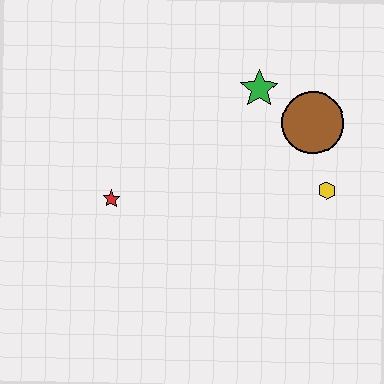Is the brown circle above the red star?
Yes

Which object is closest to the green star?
The brown circle is closest to the green star.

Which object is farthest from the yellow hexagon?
The red star is farthest from the yellow hexagon.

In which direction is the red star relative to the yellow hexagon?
The red star is to the left of the yellow hexagon.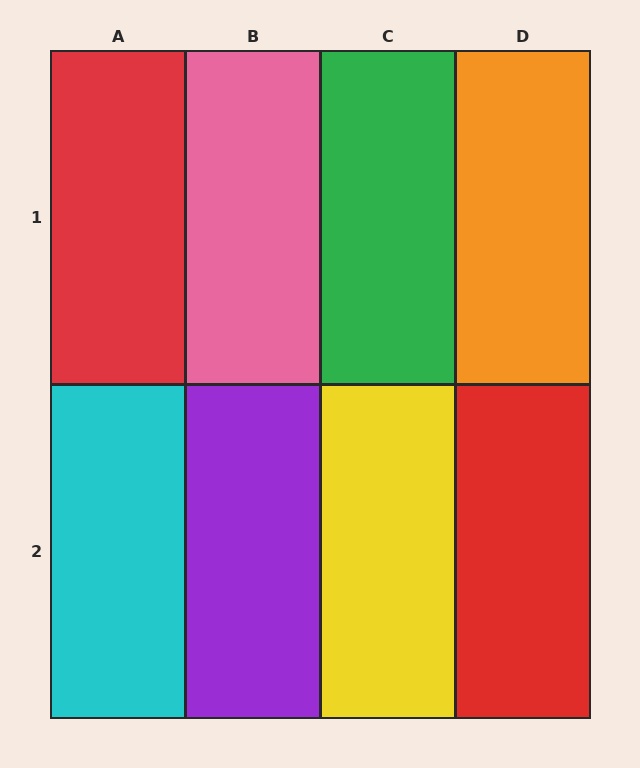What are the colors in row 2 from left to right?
Cyan, purple, yellow, red.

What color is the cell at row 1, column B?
Pink.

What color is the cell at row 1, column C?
Green.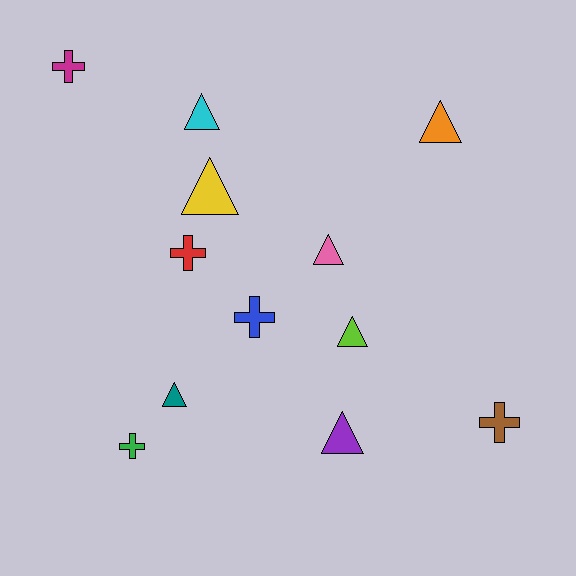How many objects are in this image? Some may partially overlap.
There are 12 objects.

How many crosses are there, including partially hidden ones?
There are 5 crosses.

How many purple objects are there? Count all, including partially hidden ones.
There is 1 purple object.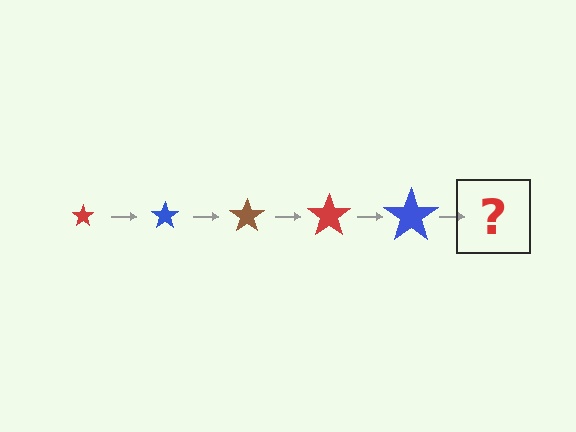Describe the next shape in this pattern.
It should be a brown star, larger than the previous one.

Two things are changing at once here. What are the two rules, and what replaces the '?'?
The two rules are that the star grows larger each step and the color cycles through red, blue, and brown. The '?' should be a brown star, larger than the previous one.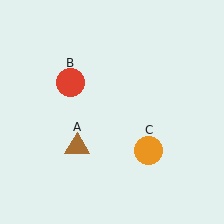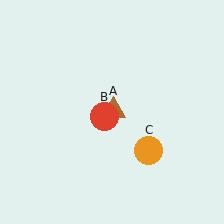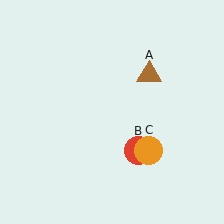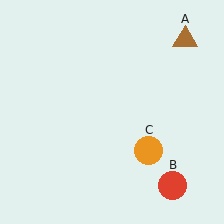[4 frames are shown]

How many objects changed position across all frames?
2 objects changed position: brown triangle (object A), red circle (object B).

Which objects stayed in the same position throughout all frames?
Orange circle (object C) remained stationary.